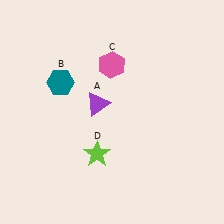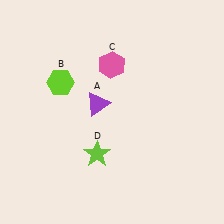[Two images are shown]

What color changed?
The hexagon (B) changed from teal in Image 1 to lime in Image 2.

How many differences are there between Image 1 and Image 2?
There is 1 difference between the two images.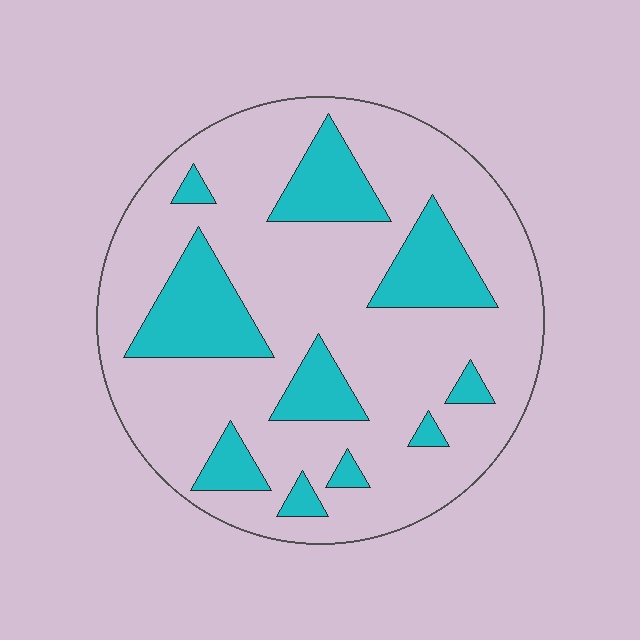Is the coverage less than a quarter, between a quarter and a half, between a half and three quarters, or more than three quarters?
Less than a quarter.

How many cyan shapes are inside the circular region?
10.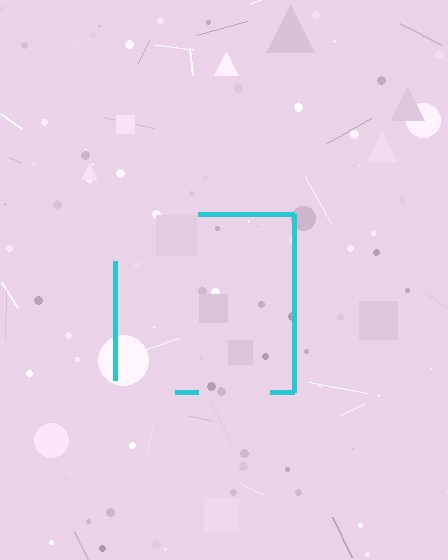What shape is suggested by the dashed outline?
The dashed outline suggests a square.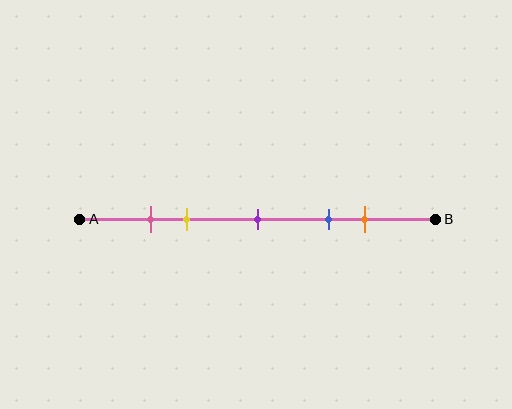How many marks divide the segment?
There are 5 marks dividing the segment.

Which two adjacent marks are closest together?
The pink and yellow marks are the closest adjacent pair.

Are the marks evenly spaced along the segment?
No, the marks are not evenly spaced.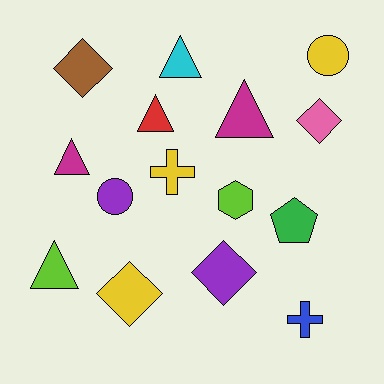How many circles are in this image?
There are 2 circles.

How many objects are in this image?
There are 15 objects.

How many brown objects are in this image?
There is 1 brown object.